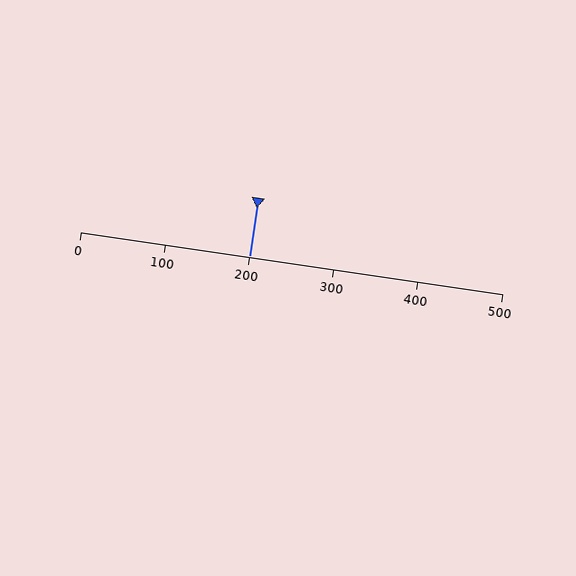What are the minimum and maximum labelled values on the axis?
The axis runs from 0 to 500.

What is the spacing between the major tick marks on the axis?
The major ticks are spaced 100 apart.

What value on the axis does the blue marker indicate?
The marker indicates approximately 200.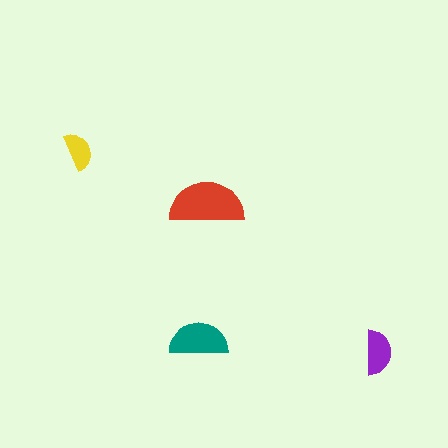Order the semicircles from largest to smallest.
the red one, the teal one, the purple one, the yellow one.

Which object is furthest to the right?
The purple semicircle is rightmost.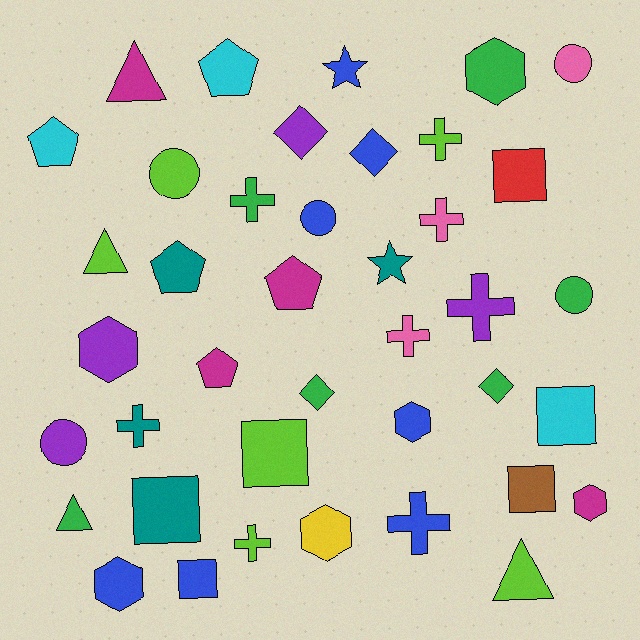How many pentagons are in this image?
There are 5 pentagons.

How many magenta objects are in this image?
There are 4 magenta objects.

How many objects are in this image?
There are 40 objects.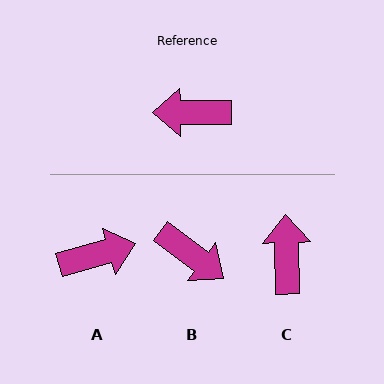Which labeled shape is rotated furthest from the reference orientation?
A, about 165 degrees away.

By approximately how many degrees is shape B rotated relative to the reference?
Approximately 143 degrees counter-clockwise.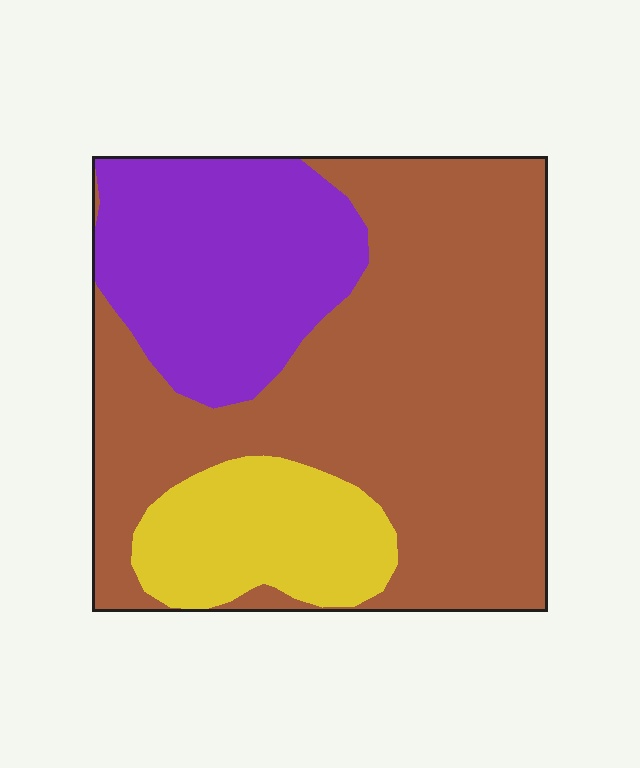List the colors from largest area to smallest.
From largest to smallest: brown, purple, yellow.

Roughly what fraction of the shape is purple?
Purple takes up about one quarter (1/4) of the shape.